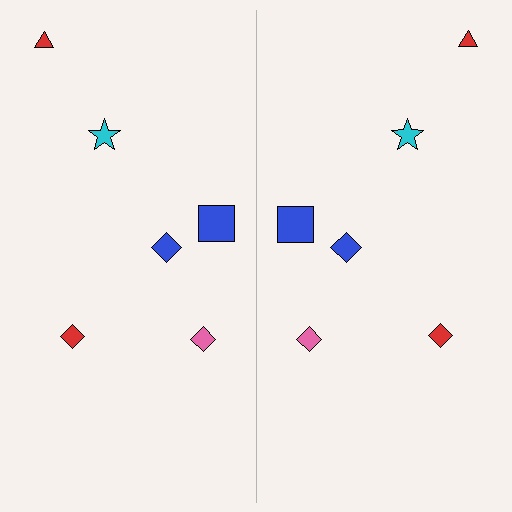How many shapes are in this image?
There are 12 shapes in this image.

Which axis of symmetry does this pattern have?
The pattern has a vertical axis of symmetry running through the center of the image.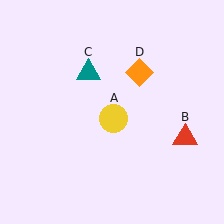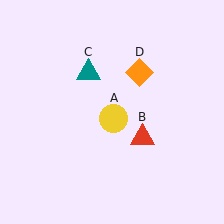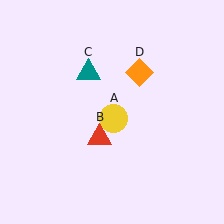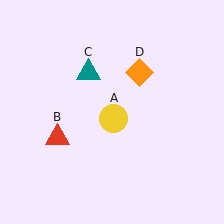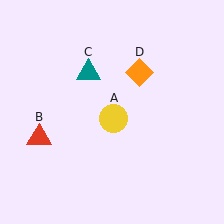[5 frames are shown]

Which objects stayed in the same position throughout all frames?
Yellow circle (object A) and teal triangle (object C) and orange diamond (object D) remained stationary.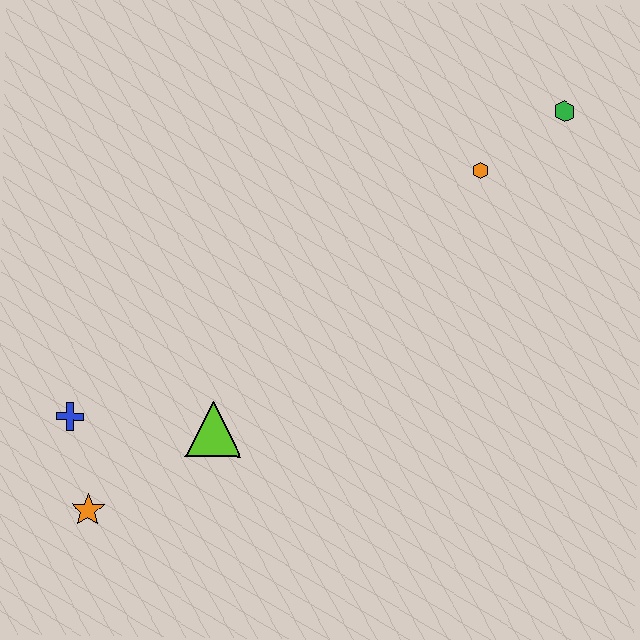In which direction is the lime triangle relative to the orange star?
The lime triangle is to the right of the orange star.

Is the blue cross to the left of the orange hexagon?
Yes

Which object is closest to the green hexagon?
The orange hexagon is closest to the green hexagon.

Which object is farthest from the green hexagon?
The orange star is farthest from the green hexagon.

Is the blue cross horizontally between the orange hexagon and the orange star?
No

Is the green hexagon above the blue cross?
Yes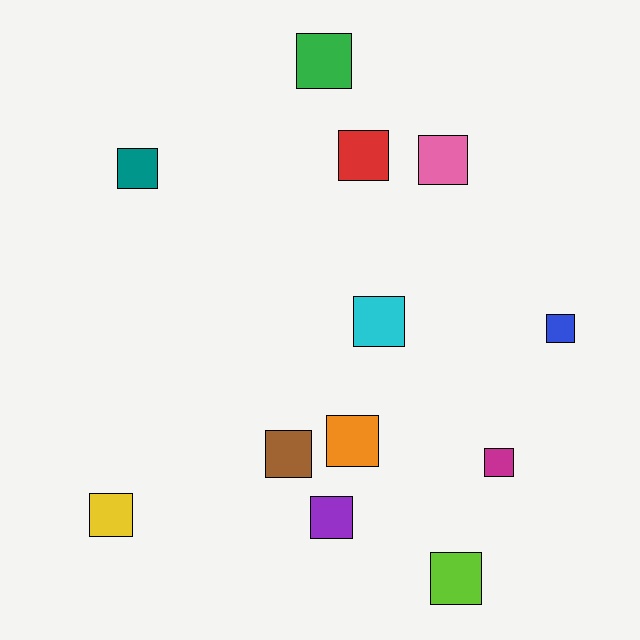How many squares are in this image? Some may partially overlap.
There are 12 squares.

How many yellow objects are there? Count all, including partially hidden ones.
There is 1 yellow object.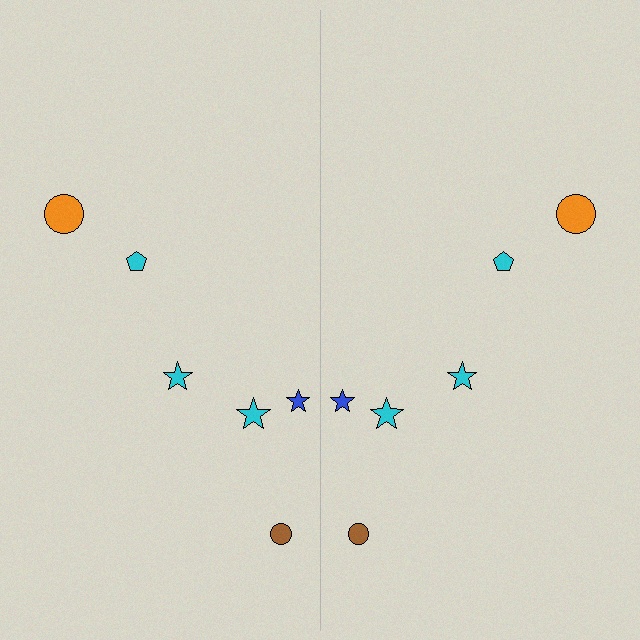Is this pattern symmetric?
Yes, this pattern has bilateral (reflection) symmetry.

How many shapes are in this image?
There are 12 shapes in this image.